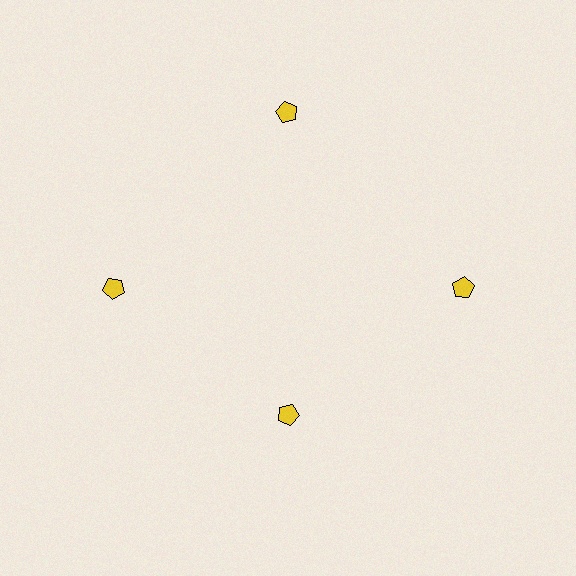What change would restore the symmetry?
The symmetry would be restored by moving it outward, back onto the ring so that all 4 pentagons sit at equal angles and equal distance from the center.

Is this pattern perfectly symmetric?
No. The 4 yellow pentagons are arranged in a ring, but one element near the 6 o'clock position is pulled inward toward the center, breaking the 4-fold rotational symmetry.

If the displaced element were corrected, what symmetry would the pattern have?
It would have 4-fold rotational symmetry — the pattern would map onto itself every 90 degrees.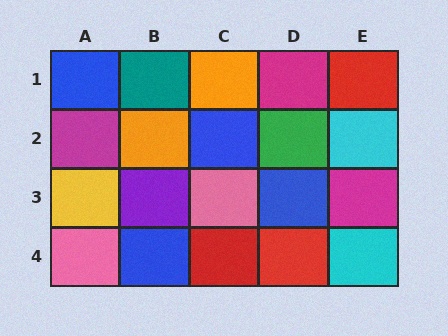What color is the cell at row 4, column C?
Red.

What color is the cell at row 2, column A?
Magenta.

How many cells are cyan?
2 cells are cyan.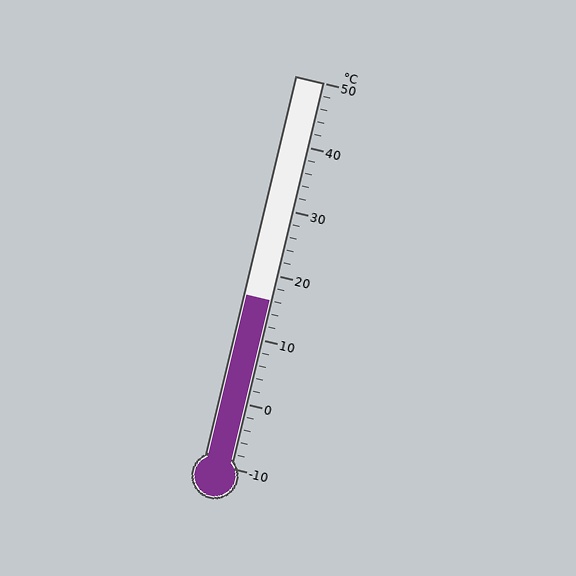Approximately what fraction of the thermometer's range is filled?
The thermometer is filled to approximately 45% of its range.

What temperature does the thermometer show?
The thermometer shows approximately 16°C.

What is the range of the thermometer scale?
The thermometer scale ranges from -10°C to 50°C.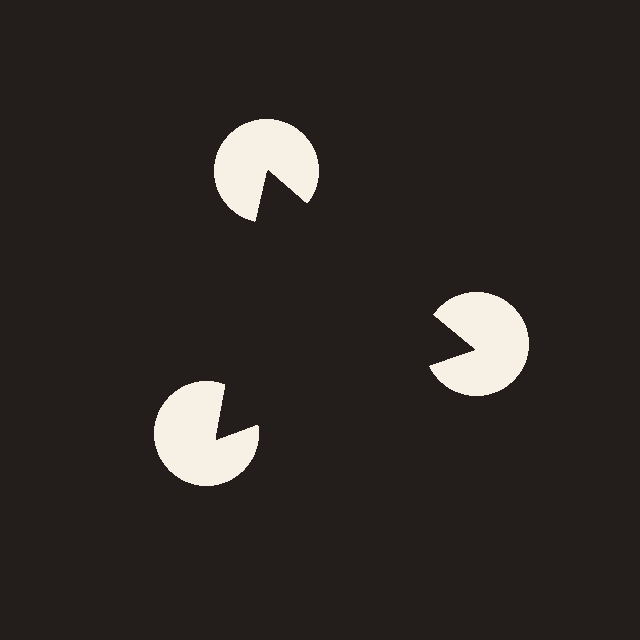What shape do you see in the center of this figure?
An illusory triangle — its edges are inferred from the aligned wedge cuts in the pac-man discs, not physically drawn.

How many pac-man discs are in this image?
There are 3 — one at each vertex of the illusory triangle.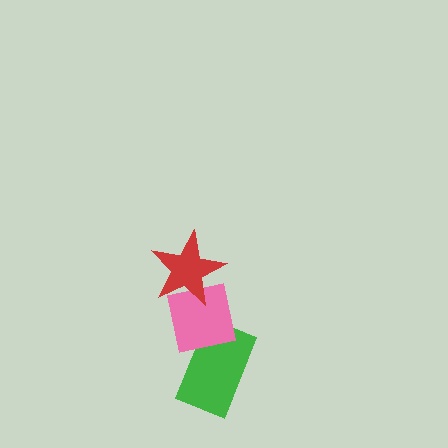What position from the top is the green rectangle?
The green rectangle is 3rd from the top.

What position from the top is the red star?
The red star is 1st from the top.